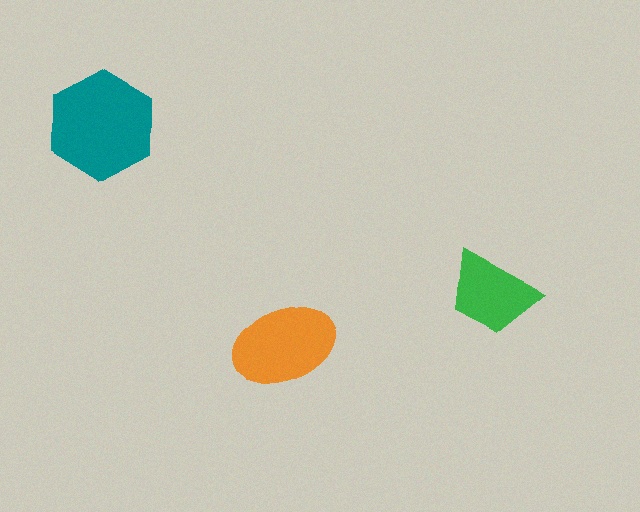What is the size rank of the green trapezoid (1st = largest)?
3rd.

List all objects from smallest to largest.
The green trapezoid, the orange ellipse, the teal hexagon.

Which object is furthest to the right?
The green trapezoid is rightmost.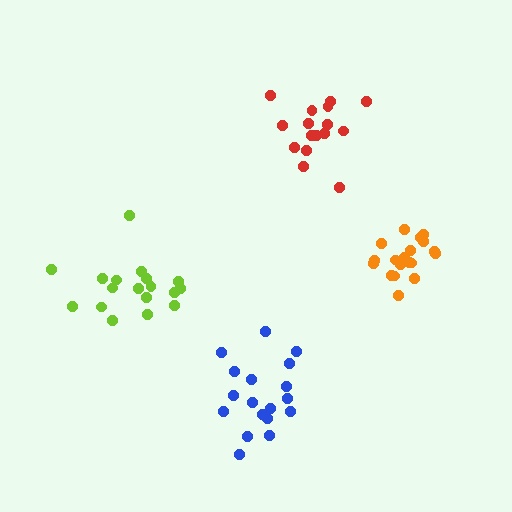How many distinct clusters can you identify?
There are 4 distinct clusters.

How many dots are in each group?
Group 1: 16 dots, Group 2: 18 dots, Group 3: 18 dots, Group 4: 19 dots (71 total).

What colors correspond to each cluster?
The clusters are colored: red, lime, blue, orange.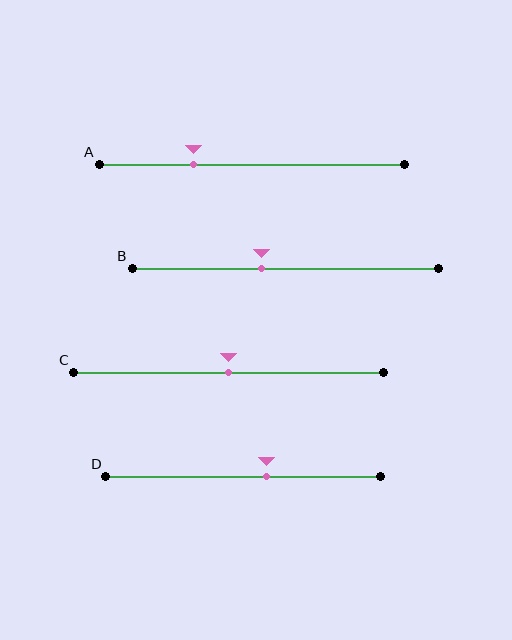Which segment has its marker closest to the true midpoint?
Segment C has its marker closest to the true midpoint.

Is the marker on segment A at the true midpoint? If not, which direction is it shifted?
No, the marker on segment A is shifted to the left by about 19% of the segment length.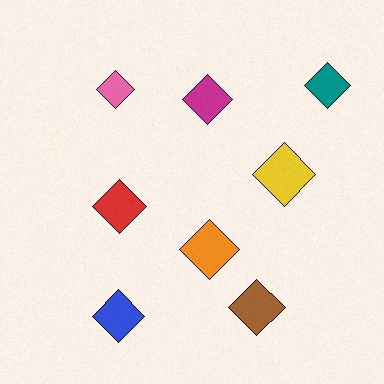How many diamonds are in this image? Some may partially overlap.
There are 8 diamonds.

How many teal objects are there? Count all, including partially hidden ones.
There is 1 teal object.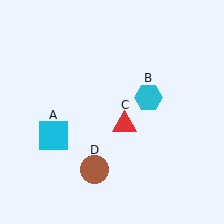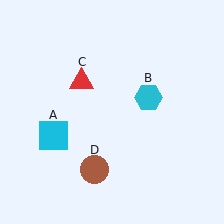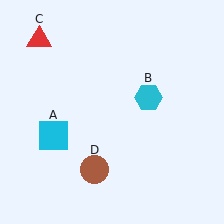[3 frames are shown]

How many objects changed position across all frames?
1 object changed position: red triangle (object C).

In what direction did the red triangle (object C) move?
The red triangle (object C) moved up and to the left.